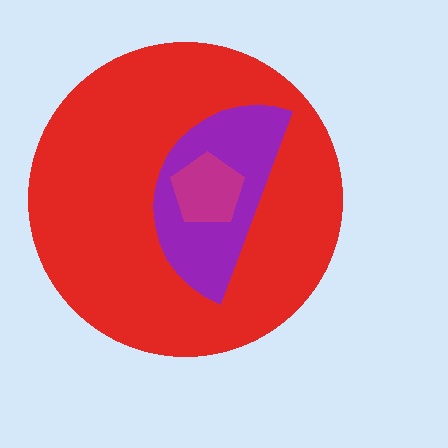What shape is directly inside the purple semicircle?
The magenta pentagon.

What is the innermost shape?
The magenta pentagon.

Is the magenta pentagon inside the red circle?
Yes.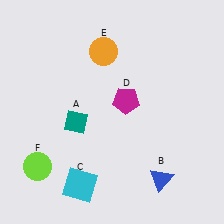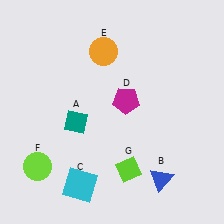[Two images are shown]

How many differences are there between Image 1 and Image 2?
There is 1 difference between the two images.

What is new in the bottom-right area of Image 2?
A lime diamond (G) was added in the bottom-right area of Image 2.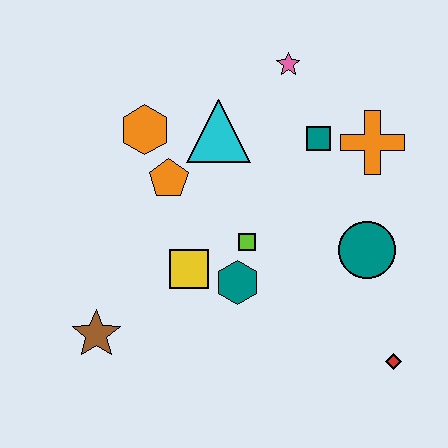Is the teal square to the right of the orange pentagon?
Yes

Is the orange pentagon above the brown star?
Yes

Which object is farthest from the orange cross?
The brown star is farthest from the orange cross.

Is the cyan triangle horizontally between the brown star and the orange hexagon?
No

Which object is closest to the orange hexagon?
The orange pentagon is closest to the orange hexagon.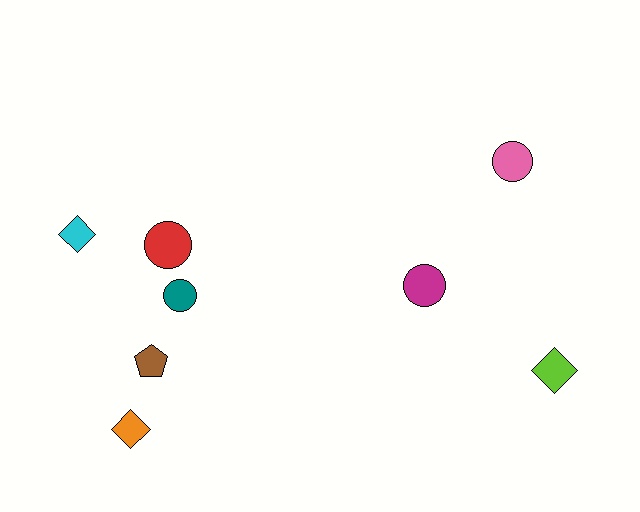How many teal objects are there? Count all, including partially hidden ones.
There is 1 teal object.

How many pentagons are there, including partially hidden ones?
There is 1 pentagon.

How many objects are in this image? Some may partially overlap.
There are 8 objects.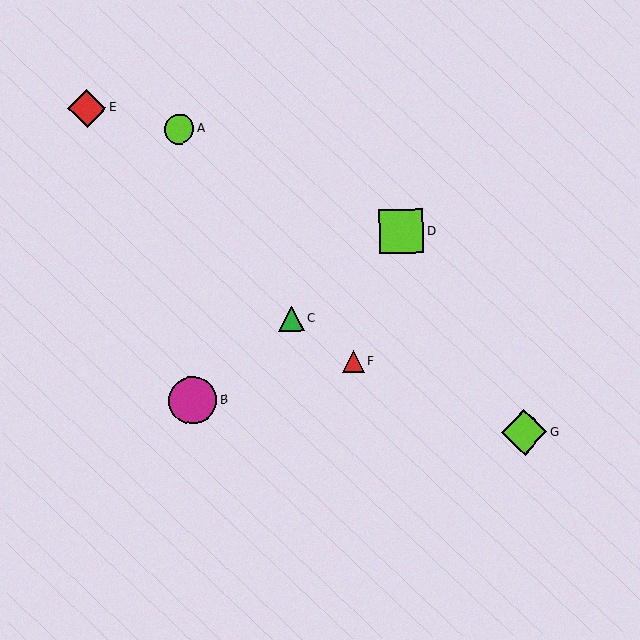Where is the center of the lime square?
The center of the lime square is at (401, 232).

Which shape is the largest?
The magenta circle (labeled B) is the largest.